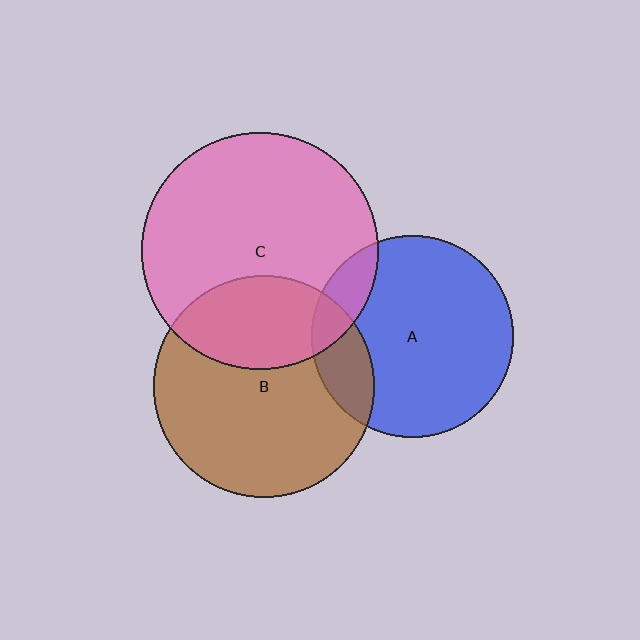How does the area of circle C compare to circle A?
Approximately 1.4 times.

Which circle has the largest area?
Circle C (pink).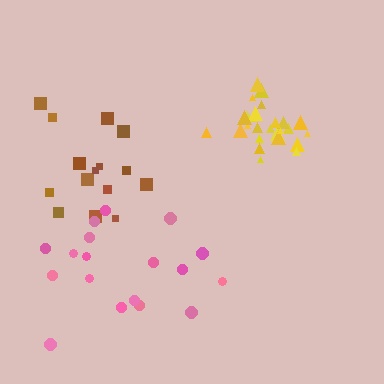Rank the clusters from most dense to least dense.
yellow, brown, pink.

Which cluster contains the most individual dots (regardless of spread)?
Yellow (27).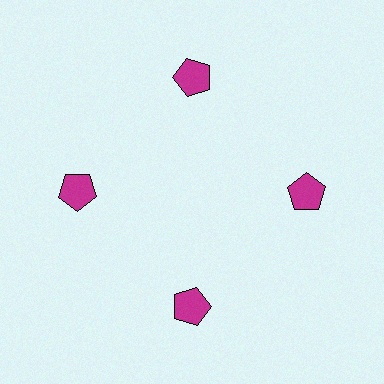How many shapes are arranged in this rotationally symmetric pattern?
There are 4 shapes, arranged in 4 groups of 1.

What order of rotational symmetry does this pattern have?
This pattern has 4-fold rotational symmetry.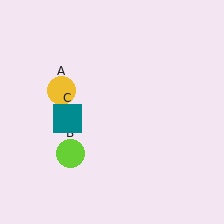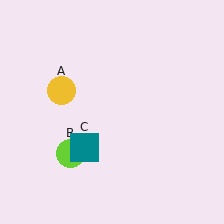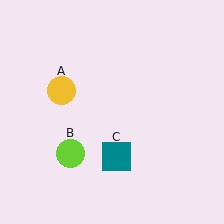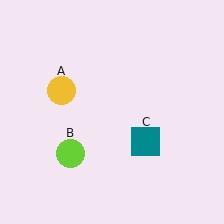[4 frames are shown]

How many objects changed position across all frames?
1 object changed position: teal square (object C).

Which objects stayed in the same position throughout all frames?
Yellow circle (object A) and lime circle (object B) remained stationary.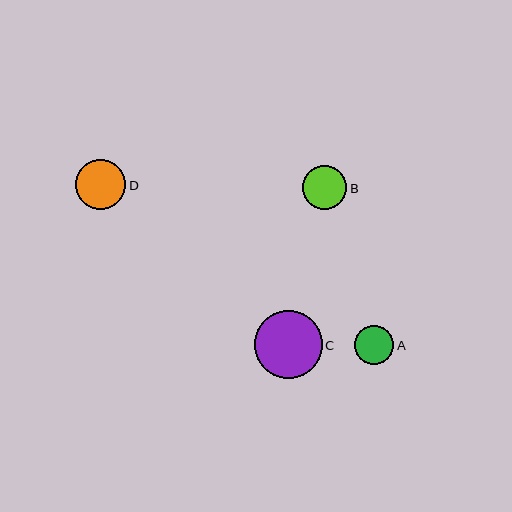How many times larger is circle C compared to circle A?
Circle C is approximately 1.7 times the size of circle A.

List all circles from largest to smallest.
From largest to smallest: C, D, B, A.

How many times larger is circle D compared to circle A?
Circle D is approximately 1.3 times the size of circle A.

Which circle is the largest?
Circle C is the largest with a size of approximately 68 pixels.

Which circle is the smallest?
Circle A is the smallest with a size of approximately 39 pixels.